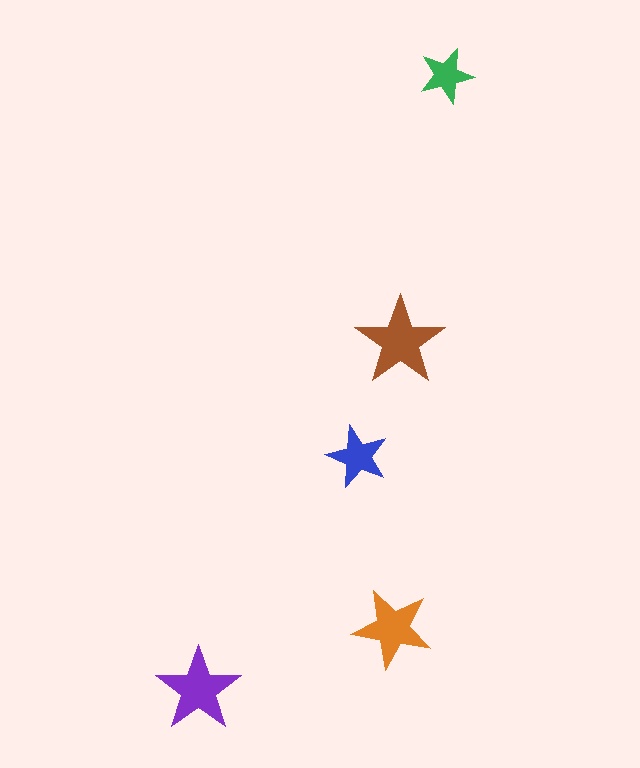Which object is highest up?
The green star is topmost.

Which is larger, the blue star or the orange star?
The orange one.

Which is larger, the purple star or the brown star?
The brown one.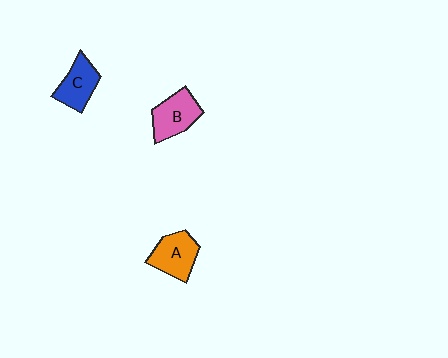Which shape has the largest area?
Shape B (pink).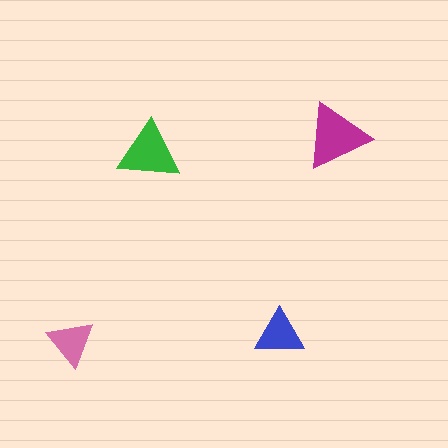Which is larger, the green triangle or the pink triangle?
The green one.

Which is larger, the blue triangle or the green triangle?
The green one.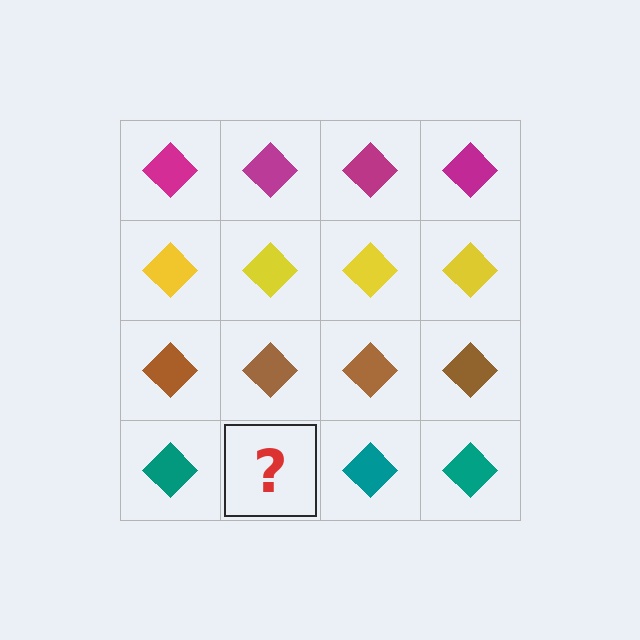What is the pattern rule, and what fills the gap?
The rule is that each row has a consistent color. The gap should be filled with a teal diamond.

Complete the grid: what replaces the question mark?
The question mark should be replaced with a teal diamond.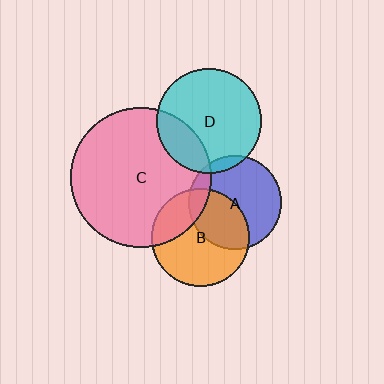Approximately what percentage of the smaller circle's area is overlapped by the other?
Approximately 40%.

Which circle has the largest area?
Circle C (pink).